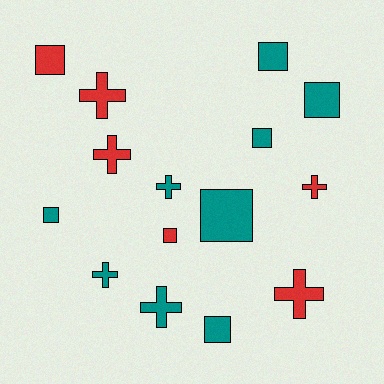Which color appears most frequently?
Teal, with 9 objects.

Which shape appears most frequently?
Square, with 8 objects.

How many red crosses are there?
There are 4 red crosses.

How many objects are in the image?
There are 15 objects.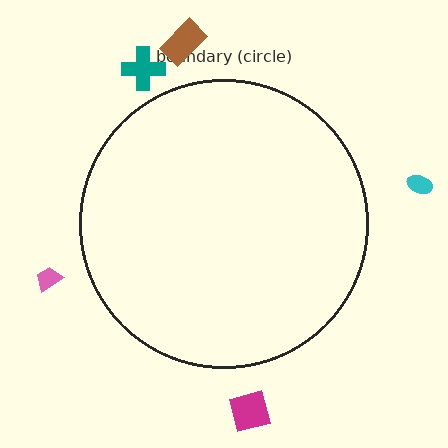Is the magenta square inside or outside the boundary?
Outside.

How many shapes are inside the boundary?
0 inside, 5 outside.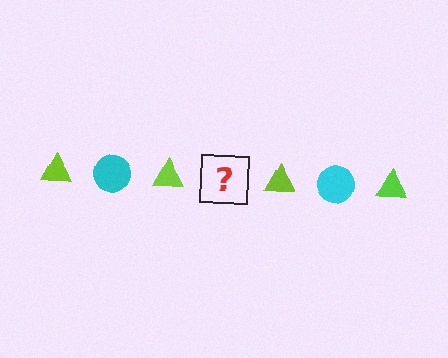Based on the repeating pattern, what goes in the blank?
The blank should be a cyan circle.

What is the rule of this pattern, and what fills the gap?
The rule is that the pattern alternates between lime triangle and cyan circle. The gap should be filled with a cyan circle.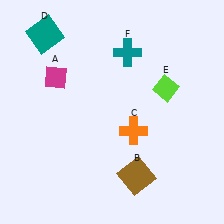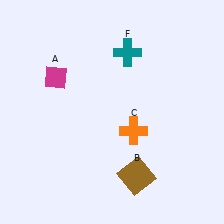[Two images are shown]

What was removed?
The teal square (D), the lime diamond (E) were removed in Image 2.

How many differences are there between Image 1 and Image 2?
There are 2 differences between the two images.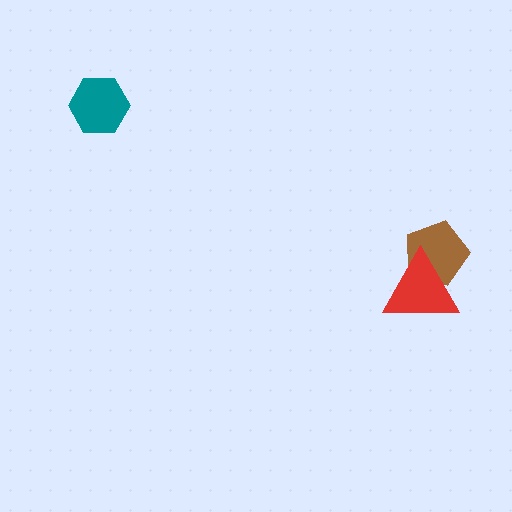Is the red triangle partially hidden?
No, no other shape covers it.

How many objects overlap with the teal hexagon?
0 objects overlap with the teal hexagon.